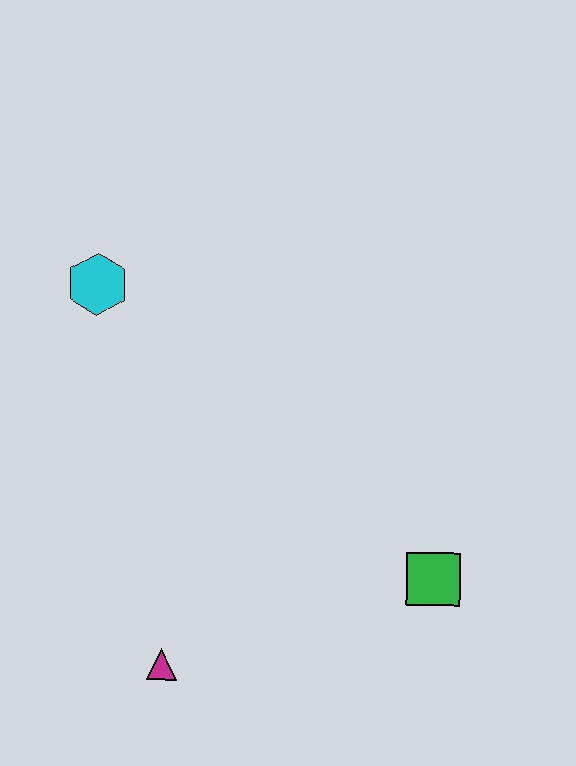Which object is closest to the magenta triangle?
The green square is closest to the magenta triangle.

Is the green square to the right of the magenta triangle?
Yes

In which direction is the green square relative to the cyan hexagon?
The green square is to the right of the cyan hexagon.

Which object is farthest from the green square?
The cyan hexagon is farthest from the green square.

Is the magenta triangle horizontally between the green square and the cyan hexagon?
Yes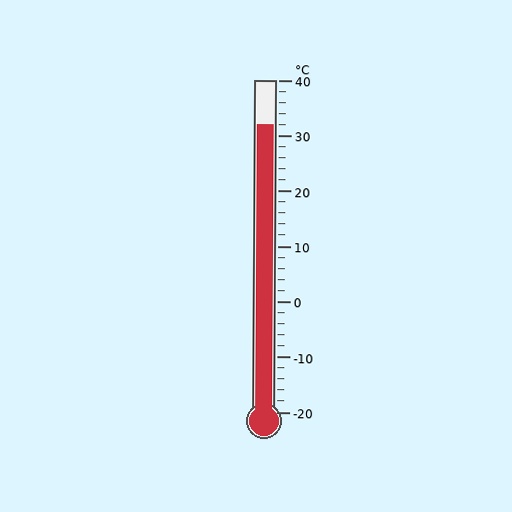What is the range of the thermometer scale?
The thermometer scale ranges from -20°C to 40°C.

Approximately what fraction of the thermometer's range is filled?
The thermometer is filled to approximately 85% of its range.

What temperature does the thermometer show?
The thermometer shows approximately 32°C.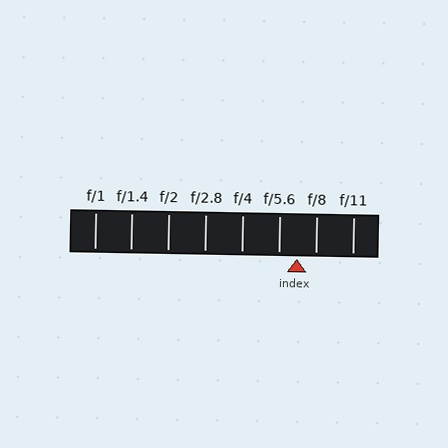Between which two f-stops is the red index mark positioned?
The index mark is between f/5.6 and f/8.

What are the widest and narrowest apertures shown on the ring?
The widest aperture shown is f/1 and the narrowest is f/11.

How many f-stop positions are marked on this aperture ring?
There are 8 f-stop positions marked.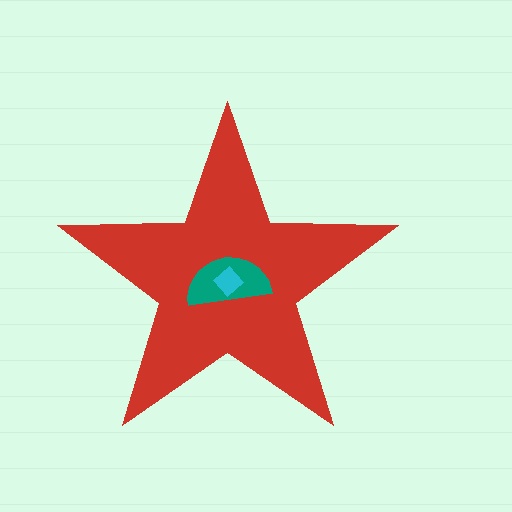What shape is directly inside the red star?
The teal semicircle.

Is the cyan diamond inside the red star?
Yes.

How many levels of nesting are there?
3.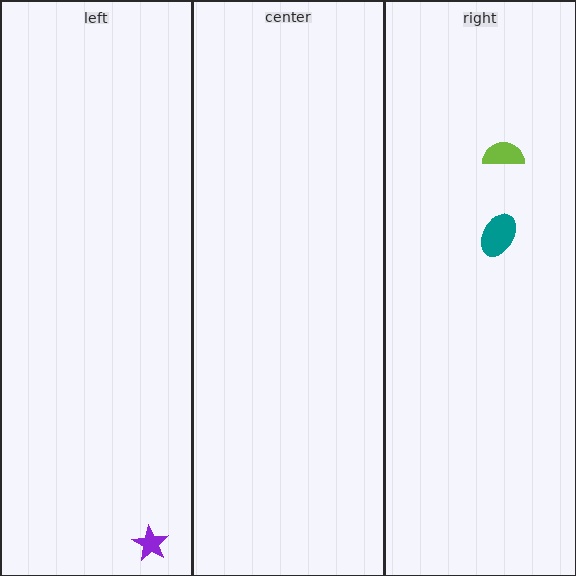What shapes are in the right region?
The teal ellipse, the lime semicircle.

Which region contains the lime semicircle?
The right region.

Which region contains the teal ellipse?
The right region.